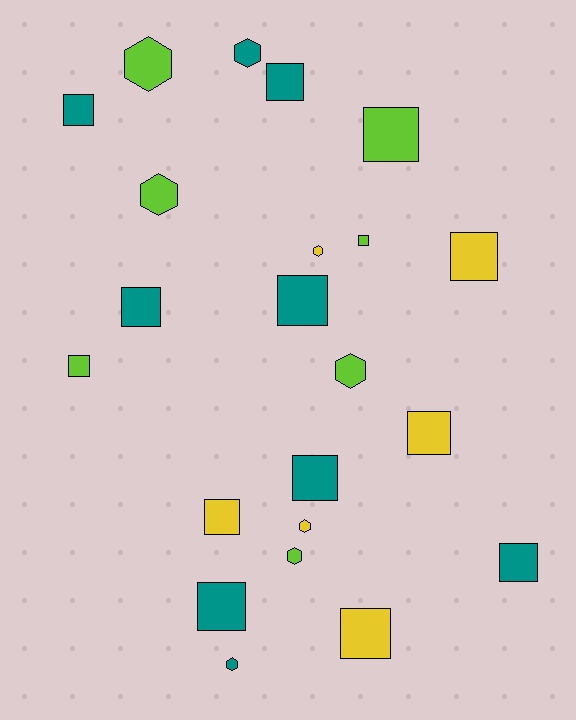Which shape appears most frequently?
Square, with 14 objects.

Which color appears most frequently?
Teal, with 9 objects.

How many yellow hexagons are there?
There are 2 yellow hexagons.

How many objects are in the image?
There are 22 objects.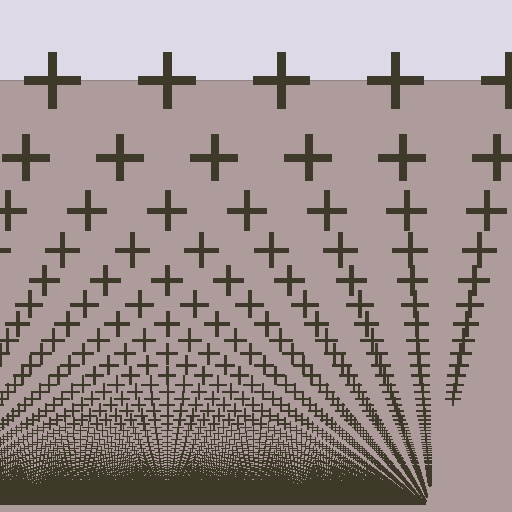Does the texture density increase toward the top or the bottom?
Density increases toward the bottom.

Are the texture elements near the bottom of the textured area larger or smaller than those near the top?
Smaller. The gradient is inverted — elements near the bottom are smaller and denser.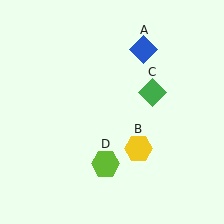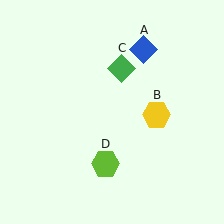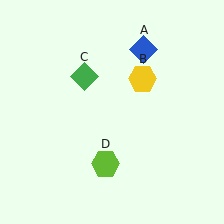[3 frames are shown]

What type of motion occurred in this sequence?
The yellow hexagon (object B), green diamond (object C) rotated counterclockwise around the center of the scene.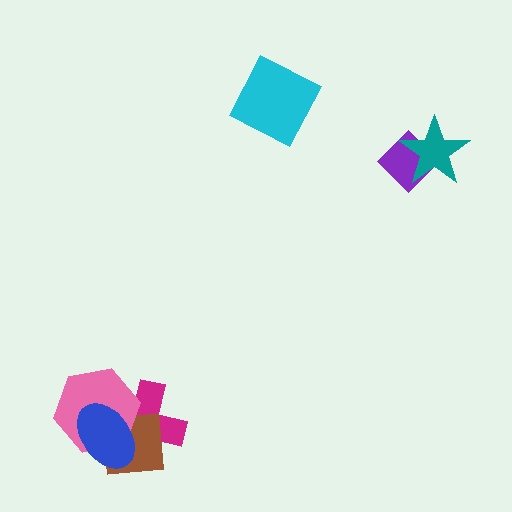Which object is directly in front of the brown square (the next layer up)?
The pink hexagon is directly in front of the brown square.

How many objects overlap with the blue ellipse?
3 objects overlap with the blue ellipse.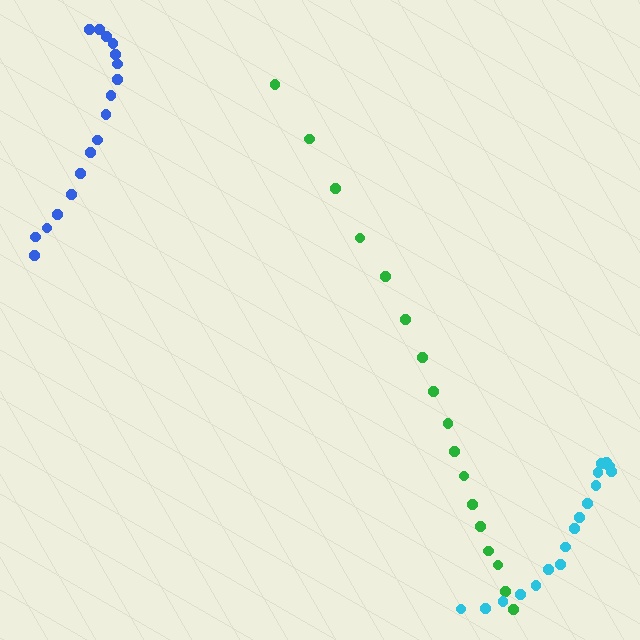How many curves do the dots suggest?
There are 3 distinct paths.